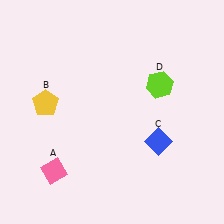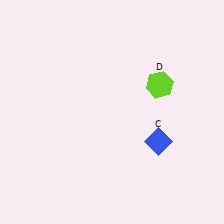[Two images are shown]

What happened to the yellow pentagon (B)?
The yellow pentagon (B) was removed in Image 2. It was in the top-left area of Image 1.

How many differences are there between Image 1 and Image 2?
There are 2 differences between the two images.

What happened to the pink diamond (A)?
The pink diamond (A) was removed in Image 2. It was in the bottom-left area of Image 1.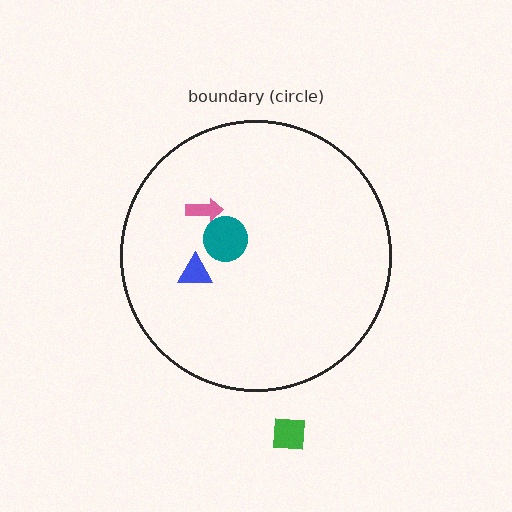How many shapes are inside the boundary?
3 inside, 1 outside.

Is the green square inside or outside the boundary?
Outside.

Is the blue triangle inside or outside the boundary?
Inside.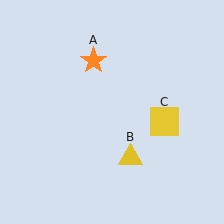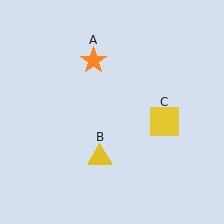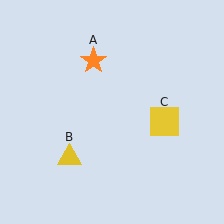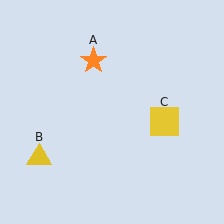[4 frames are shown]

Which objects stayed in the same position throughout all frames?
Orange star (object A) and yellow square (object C) remained stationary.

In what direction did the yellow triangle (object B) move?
The yellow triangle (object B) moved left.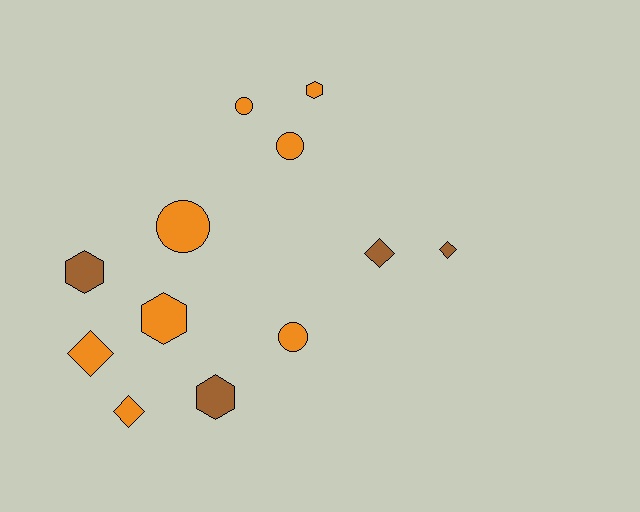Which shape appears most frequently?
Diamond, with 4 objects.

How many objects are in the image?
There are 12 objects.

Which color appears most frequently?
Orange, with 8 objects.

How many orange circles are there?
There are 4 orange circles.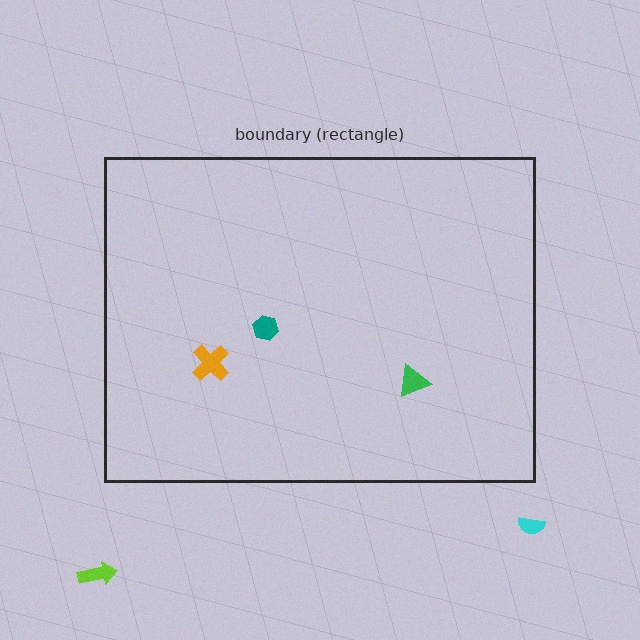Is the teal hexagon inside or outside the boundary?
Inside.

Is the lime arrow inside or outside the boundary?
Outside.